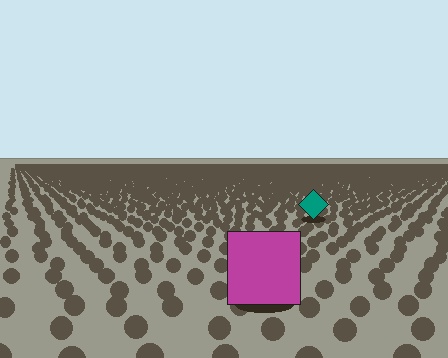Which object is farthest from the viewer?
The teal diamond is farthest from the viewer. It appears smaller and the ground texture around it is denser.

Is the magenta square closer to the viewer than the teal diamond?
Yes. The magenta square is closer — you can tell from the texture gradient: the ground texture is coarser near it.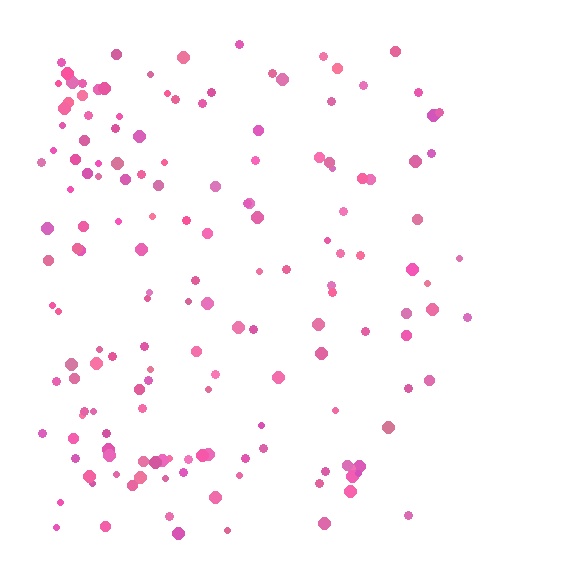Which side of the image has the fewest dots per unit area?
The right.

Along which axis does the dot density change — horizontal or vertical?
Horizontal.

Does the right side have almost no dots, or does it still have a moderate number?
Still a moderate number, just noticeably fewer than the left.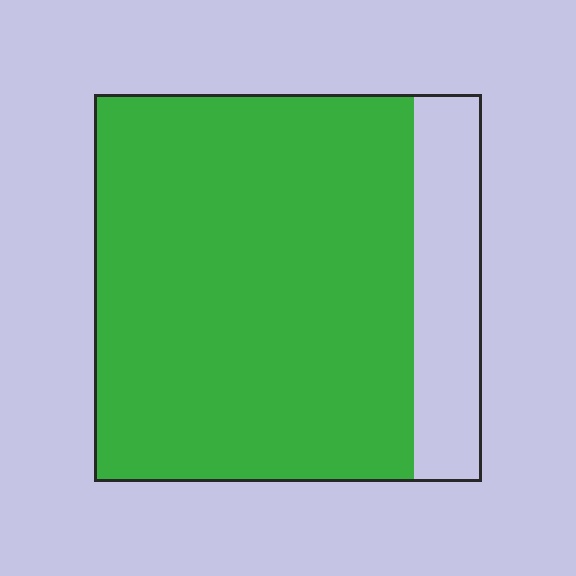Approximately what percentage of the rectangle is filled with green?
Approximately 80%.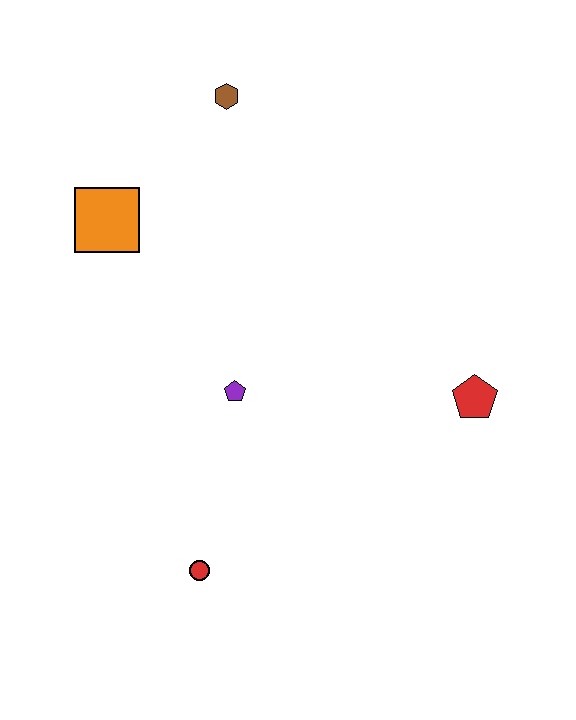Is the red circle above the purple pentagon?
No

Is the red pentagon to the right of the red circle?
Yes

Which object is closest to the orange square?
The brown hexagon is closest to the orange square.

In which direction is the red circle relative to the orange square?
The red circle is below the orange square.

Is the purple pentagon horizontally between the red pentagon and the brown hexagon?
Yes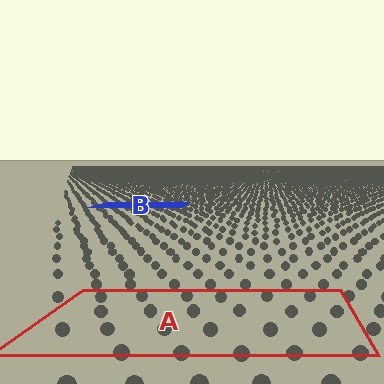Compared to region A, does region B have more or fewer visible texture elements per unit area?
Region B has more texture elements per unit area — they are packed more densely because it is farther away.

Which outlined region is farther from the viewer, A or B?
Region B is farther from the viewer — the texture elements inside it appear smaller and more densely packed.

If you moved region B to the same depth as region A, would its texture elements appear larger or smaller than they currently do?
They would appear larger. At a closer depth, the same texture elements are projected at a bigger on-screen size.